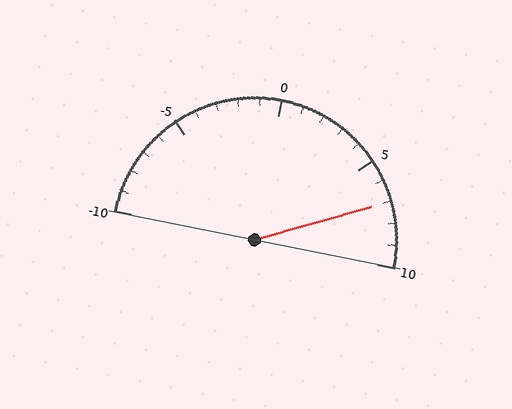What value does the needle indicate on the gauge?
The needle indicates approximately 7.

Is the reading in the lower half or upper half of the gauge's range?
The reading is in the upper half of the range (-10 to 10).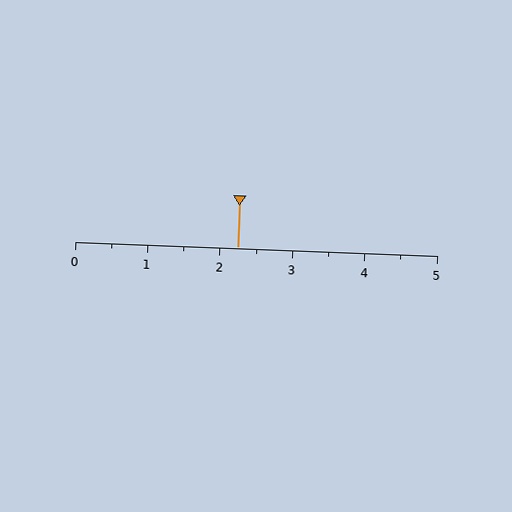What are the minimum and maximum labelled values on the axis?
The axis runs from 0 to 5.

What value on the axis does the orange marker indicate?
The marker indicates approximately 2.2.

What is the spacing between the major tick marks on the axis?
The major ticks are spaced 1 apart.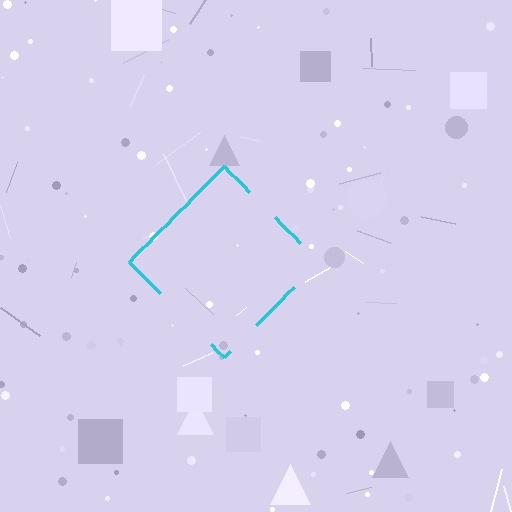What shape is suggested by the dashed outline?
The dashed outline suggests a diamond.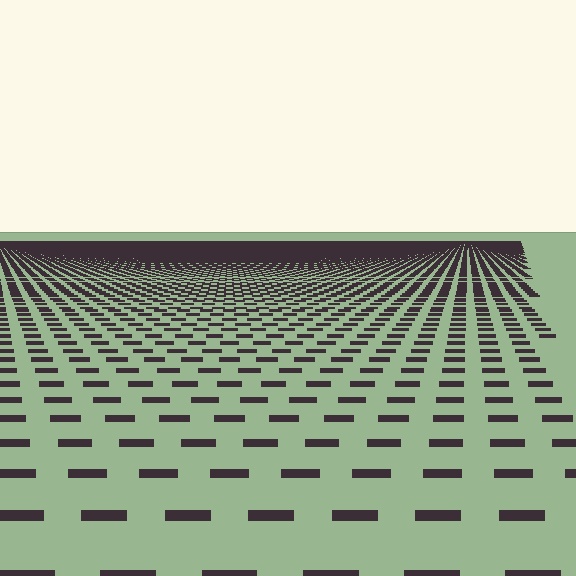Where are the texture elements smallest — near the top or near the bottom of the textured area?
Near the top.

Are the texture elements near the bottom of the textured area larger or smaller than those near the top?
Larger. Near the bottom, elements are closer to the viewer and appear at a bigger on-screen size.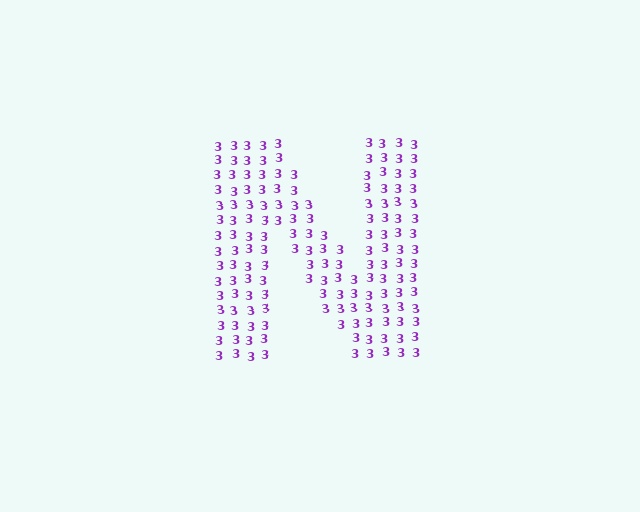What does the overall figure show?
The overall figure shows the letter N.